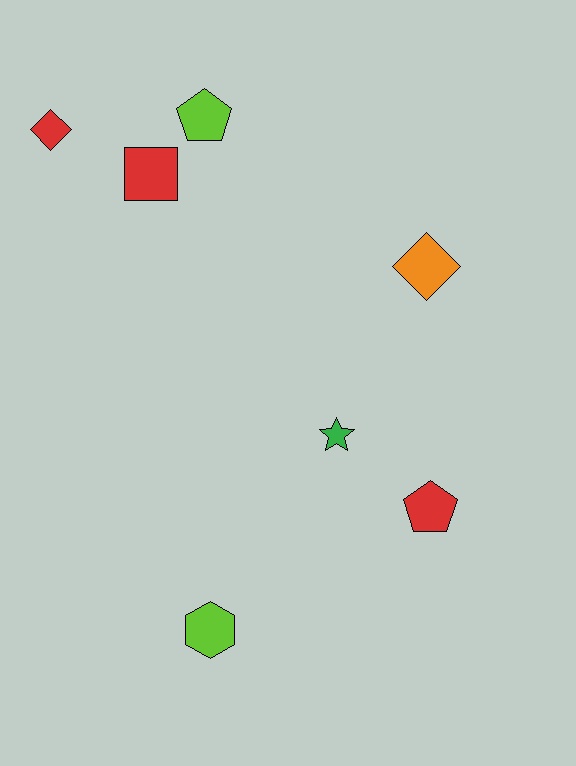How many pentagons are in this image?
There are 2 pentagons.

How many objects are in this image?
There are 7 objects.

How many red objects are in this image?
There are 3 red objects.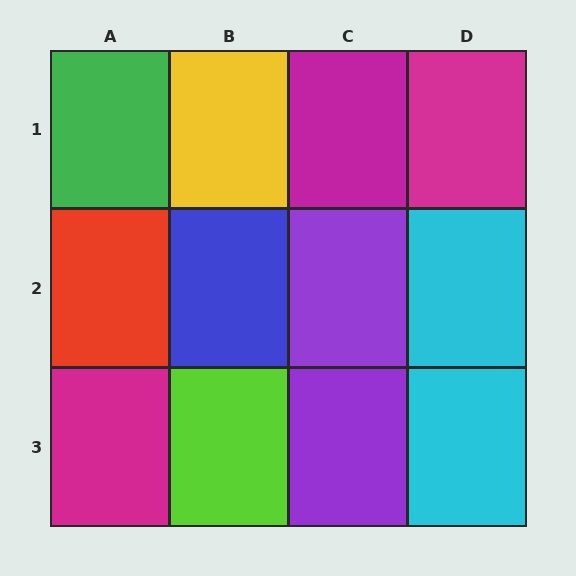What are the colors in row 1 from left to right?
Green, yellow, magenta, magenta.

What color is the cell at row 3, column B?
Lime.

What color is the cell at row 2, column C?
Purple.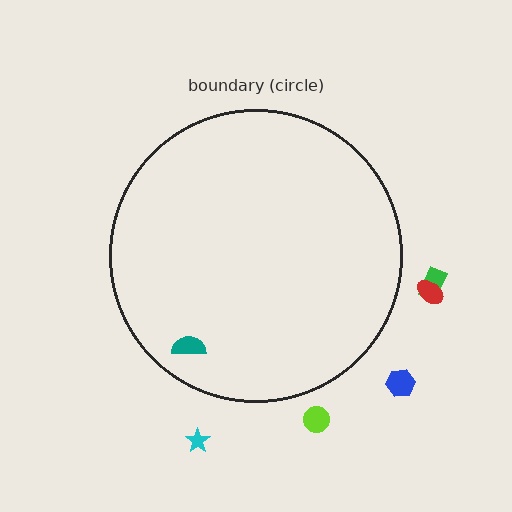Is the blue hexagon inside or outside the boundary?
Outside.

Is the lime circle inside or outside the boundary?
Outside.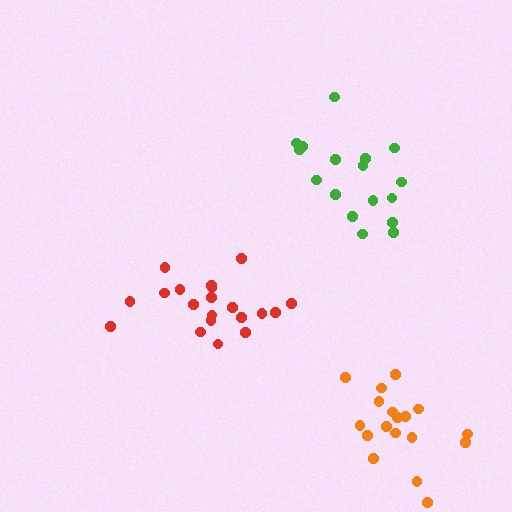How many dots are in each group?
Group 1: 21 dots, Group 2: 17 dots, Group 3: 18 dots (56 total).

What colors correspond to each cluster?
The clusters are colored: red, green, orange.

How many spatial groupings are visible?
There are 3 spatial groupings.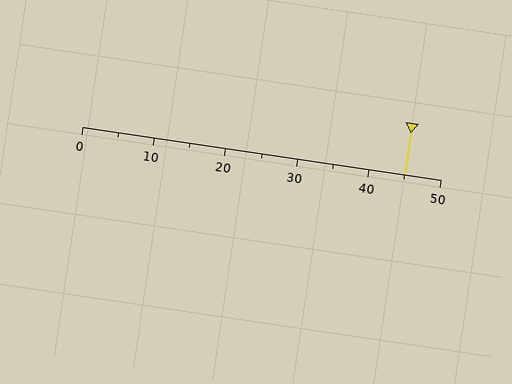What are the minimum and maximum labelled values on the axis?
The axis runs from 0 to 50.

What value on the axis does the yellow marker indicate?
The marker indicates approximately 45.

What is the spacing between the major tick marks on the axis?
The major ticks are spaced 10 apart.